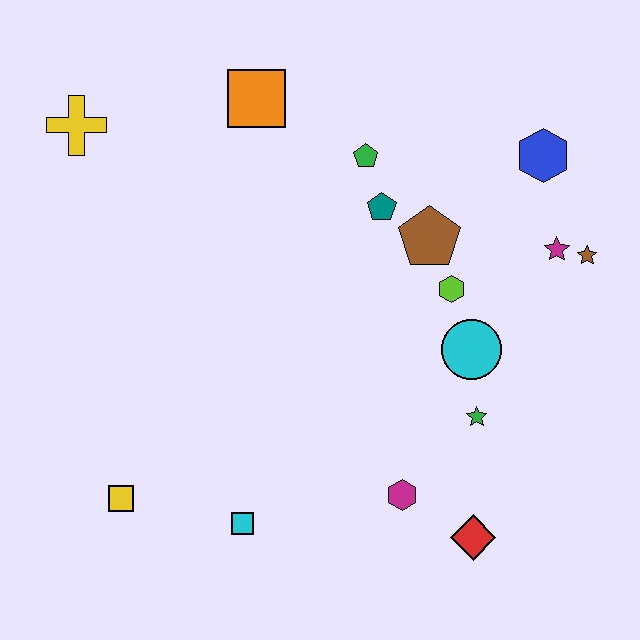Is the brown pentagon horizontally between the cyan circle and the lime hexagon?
No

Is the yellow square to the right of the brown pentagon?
No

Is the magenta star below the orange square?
Yes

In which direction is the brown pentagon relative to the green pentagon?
The brown pentagon is below the green pentagon.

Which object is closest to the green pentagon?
The teal pentagon is closest to the green pentagon.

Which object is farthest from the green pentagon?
The yellow square is farthest from the green pentagon.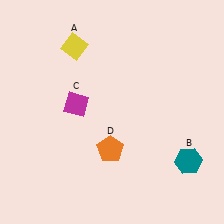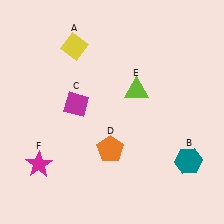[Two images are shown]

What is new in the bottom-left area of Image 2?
A magenta star (F) was added in the bottom-left area of Image 2.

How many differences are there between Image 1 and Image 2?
There are 2 differences between the two images.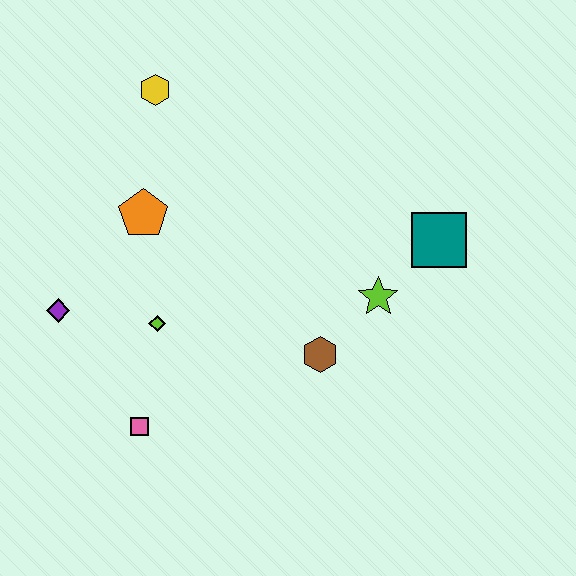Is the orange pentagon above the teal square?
Yes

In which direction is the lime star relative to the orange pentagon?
The lime star is to the right of the orange pentagon.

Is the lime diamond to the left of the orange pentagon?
No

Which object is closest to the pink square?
The lime diamond is closest to the pink square.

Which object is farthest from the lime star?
The purple diamond is farthest from the lime star.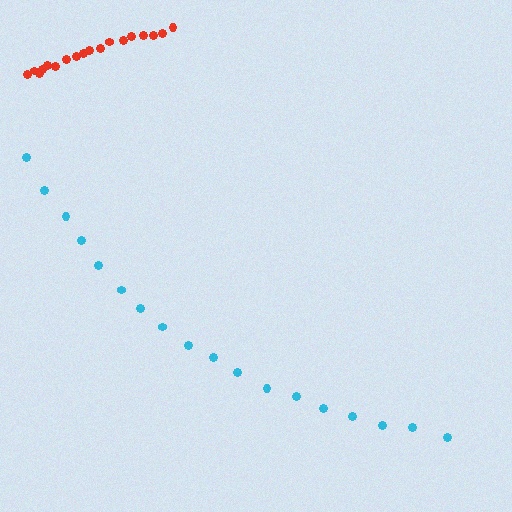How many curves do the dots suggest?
There are 2 distinct paths.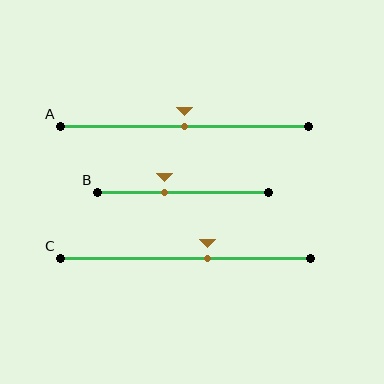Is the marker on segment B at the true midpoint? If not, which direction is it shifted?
No, the marker on segment B is shifted to the left by about 11% of the segment length.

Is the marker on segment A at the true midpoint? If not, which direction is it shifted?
Yes, the marker on segment A is at the true midpoint.